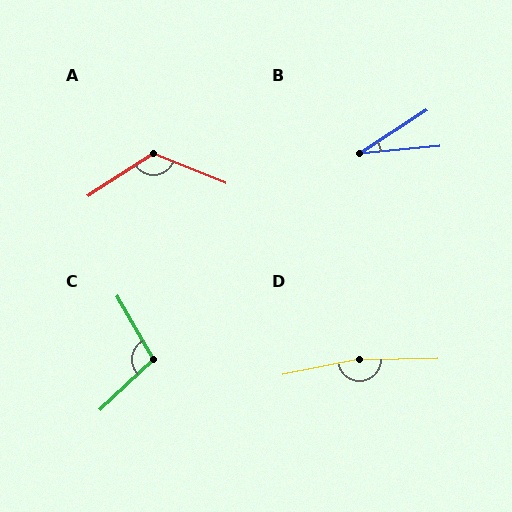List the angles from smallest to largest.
B (28°), C (104°), A (125°), D (169°).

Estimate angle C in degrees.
Approximately 104 degrees.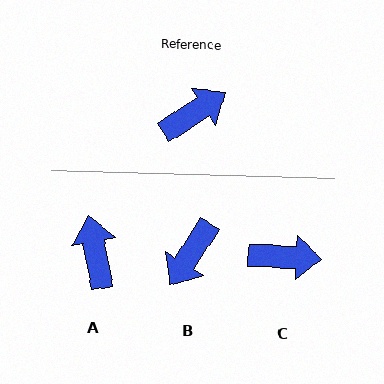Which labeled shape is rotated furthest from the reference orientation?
B, about 156 degrees away.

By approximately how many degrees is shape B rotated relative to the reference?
Approximately 156 degrees clockwise.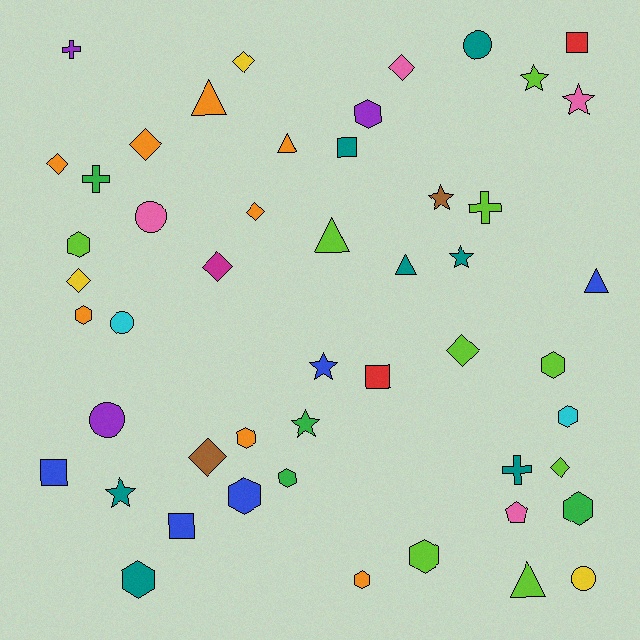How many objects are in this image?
There are 50 objects.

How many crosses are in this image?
There are 4 crosses.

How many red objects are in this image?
There are 2 red objects.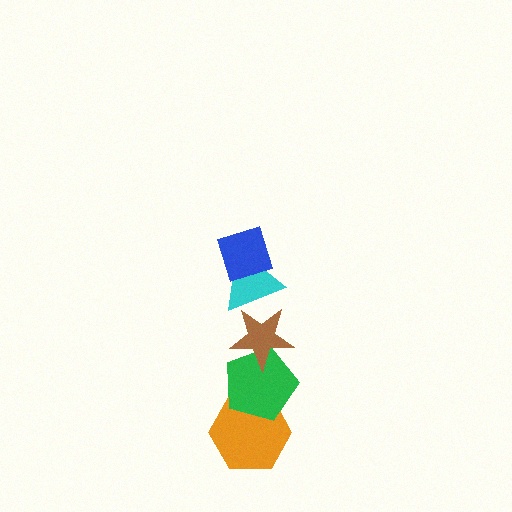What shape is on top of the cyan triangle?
The blue diamond is on top of the cyan triangle.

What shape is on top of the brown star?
The cyan triangle is on top of the brown star.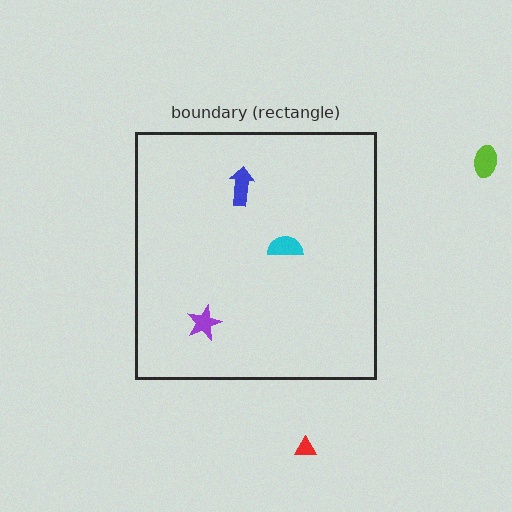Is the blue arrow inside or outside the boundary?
Inside.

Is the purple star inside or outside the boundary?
Inside.